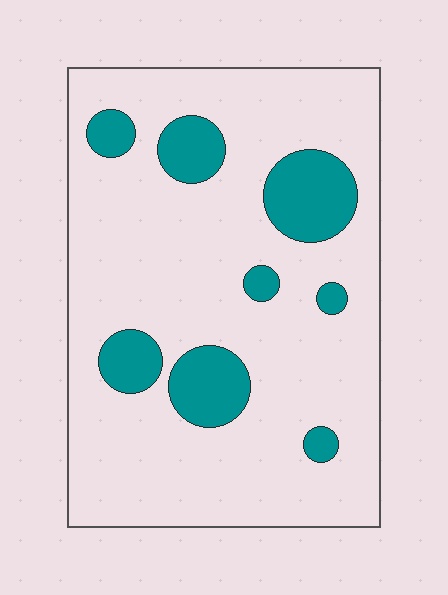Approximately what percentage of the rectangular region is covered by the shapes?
Approximately 15%.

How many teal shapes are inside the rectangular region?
8.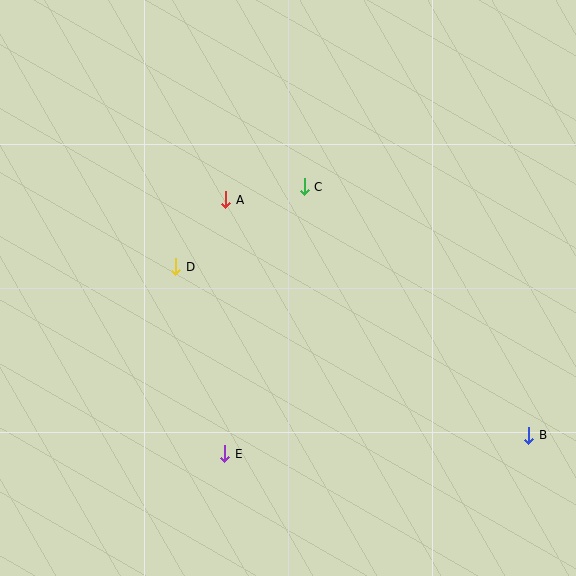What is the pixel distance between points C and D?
The distance between C and D is 151 pixels.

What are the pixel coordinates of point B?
Point B is at (529, 435).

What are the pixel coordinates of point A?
Point A is at (226, 200).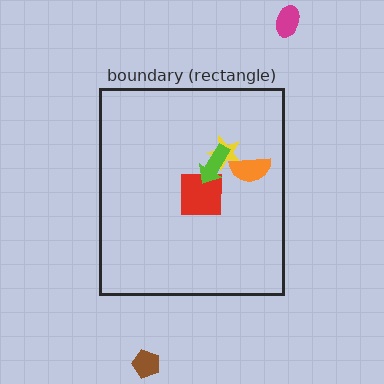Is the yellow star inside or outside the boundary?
Inside.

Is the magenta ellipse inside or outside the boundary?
Outside.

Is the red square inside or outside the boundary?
Inside.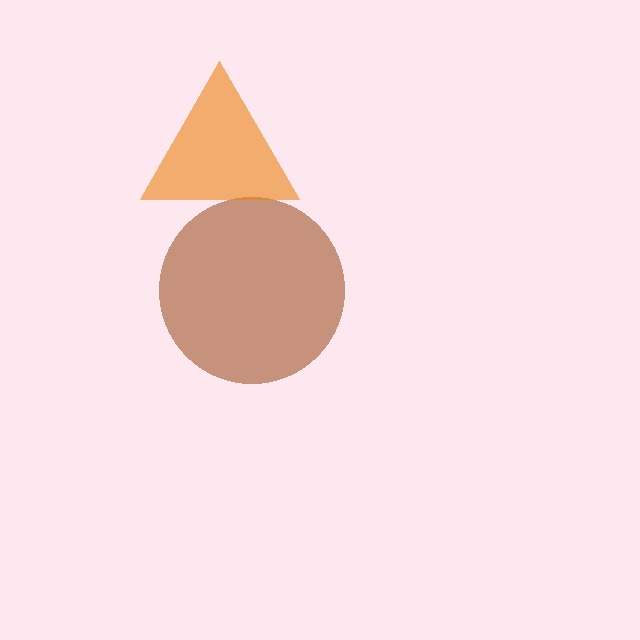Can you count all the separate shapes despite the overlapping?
Yes, there are 2 separate shapes.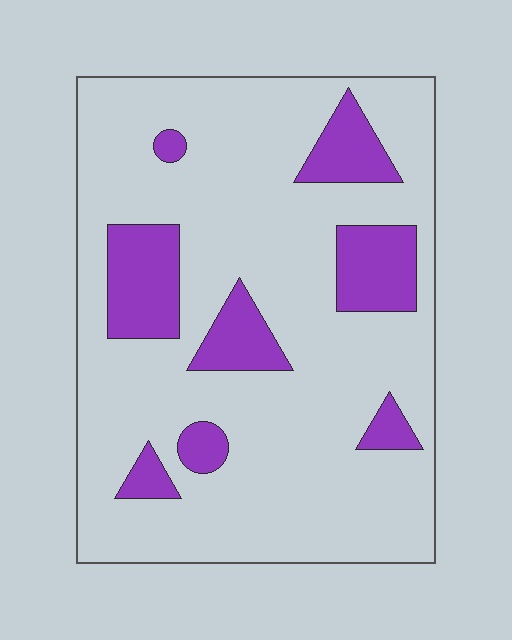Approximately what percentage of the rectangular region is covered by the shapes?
Approximately 20%.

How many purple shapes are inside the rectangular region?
8.